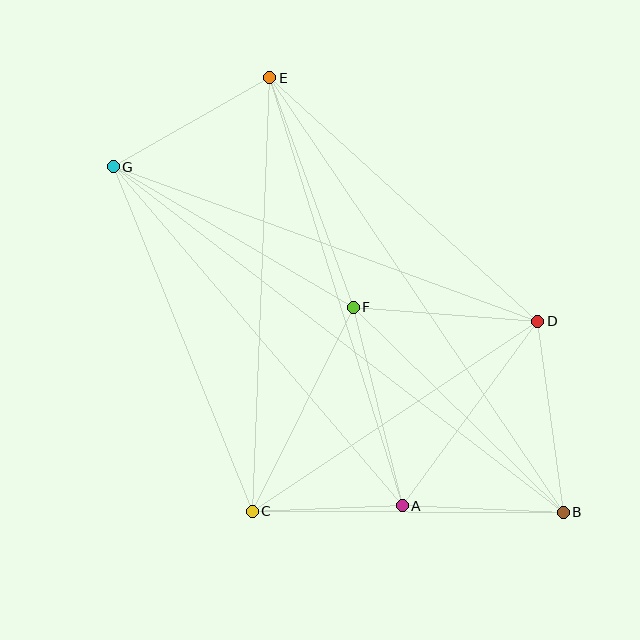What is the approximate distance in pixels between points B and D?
The distance between B and D is approximately 193 pixels.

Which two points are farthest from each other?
Points B and G are farthest from each other.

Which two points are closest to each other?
Points A and C are closest to each other.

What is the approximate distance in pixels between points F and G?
The distance between F and G is approximately 278 pixels.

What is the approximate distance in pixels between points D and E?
The distance between D and E is approximately 362 pixels.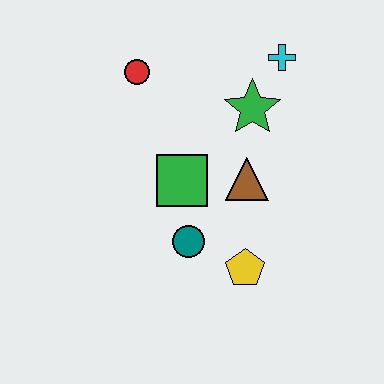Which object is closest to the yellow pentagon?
The teal circle is closest to the yellow pentagon.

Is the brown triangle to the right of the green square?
Yes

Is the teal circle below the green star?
Yes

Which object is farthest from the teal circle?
The cyan cross is farthest from the teal circle.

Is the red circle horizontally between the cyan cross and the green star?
No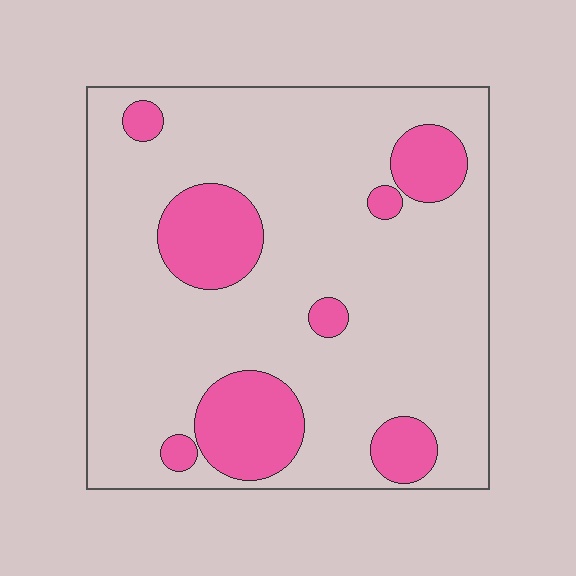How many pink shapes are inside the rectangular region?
8.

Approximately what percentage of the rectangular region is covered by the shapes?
Approximately 20%.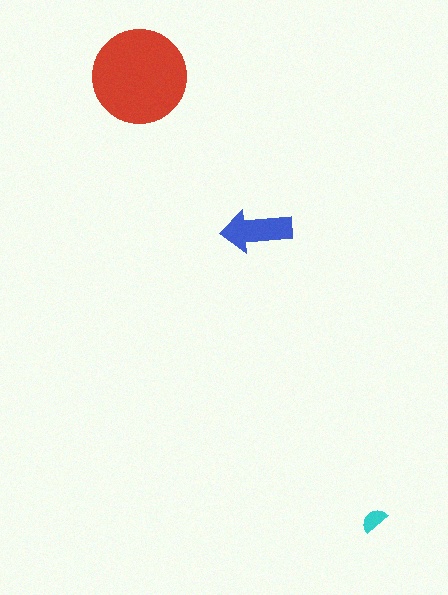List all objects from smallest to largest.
The cyan semicircle, the blue arrow, the red circle.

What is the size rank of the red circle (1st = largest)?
1st.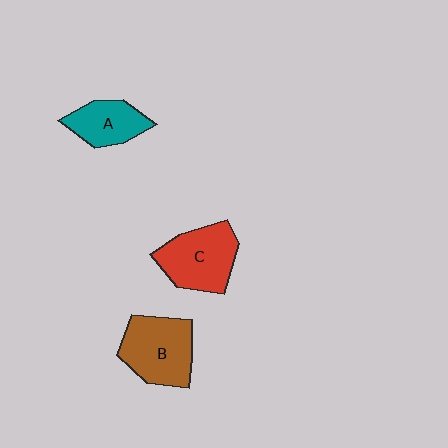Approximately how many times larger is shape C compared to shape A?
Approximately 1.4 times.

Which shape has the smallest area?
Shape A (teal).